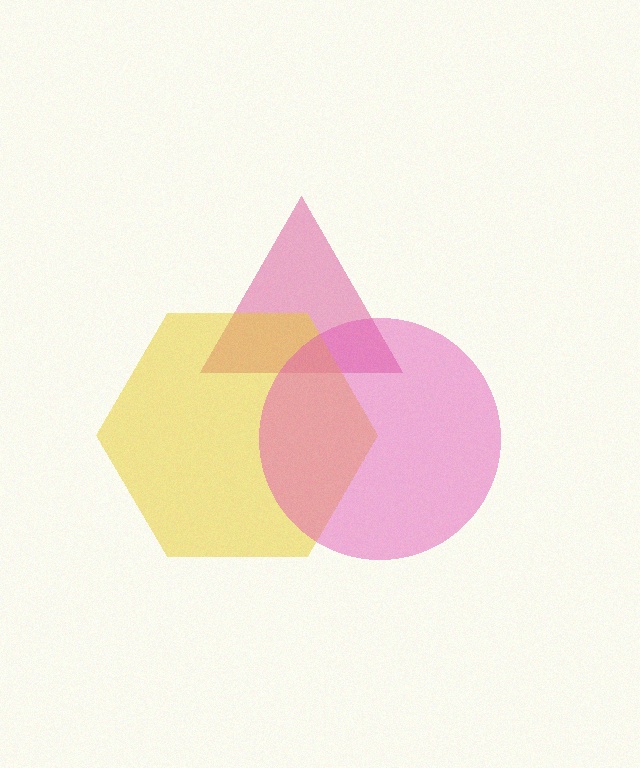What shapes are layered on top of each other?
The layered shapes are: a magenta triangle, a yellow hexagon, a pink circle.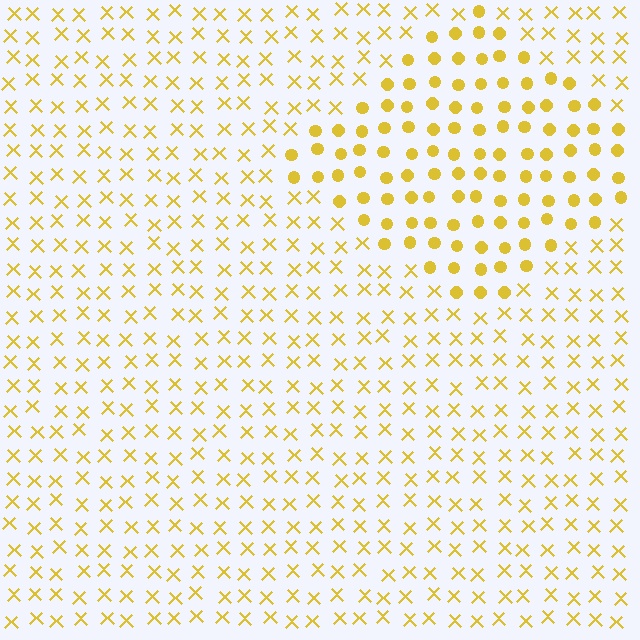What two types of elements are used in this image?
The image uses circles inside the diamond region and X marks outside it.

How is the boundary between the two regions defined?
The boundary is defined by a change in element shape: circles inside vs. X marks outside. All elements share the same color and spacing.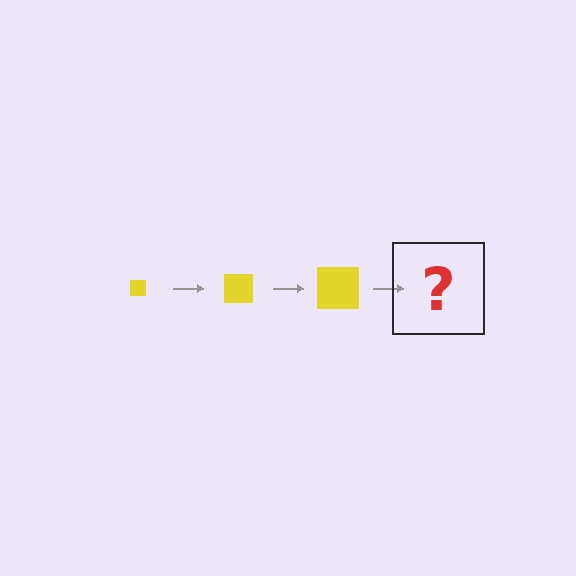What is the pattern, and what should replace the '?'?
The pattern is that the square gets progressively larger each step. The '?' should be a yellow square, larger than the previous one.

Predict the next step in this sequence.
The next step is a yellow square, larger than the previous one.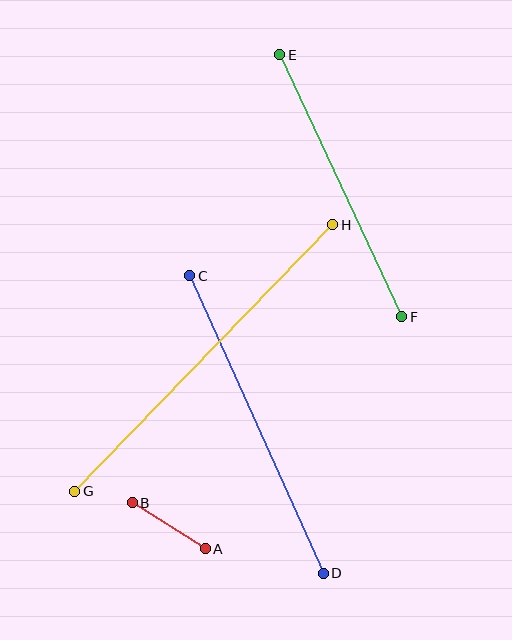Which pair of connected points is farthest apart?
Points G and H are farthest apart.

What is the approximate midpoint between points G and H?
The midpoint is at approximately (204, 358) pixels.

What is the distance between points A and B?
The distance is approximately 86 pixels.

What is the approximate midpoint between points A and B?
The midpoint is at approximately (169, 526) pixels.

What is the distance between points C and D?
The distance is approximately 326 pixels.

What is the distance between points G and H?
The distance is approximately 371 pixels.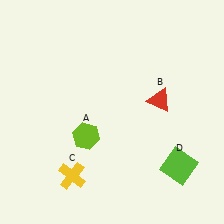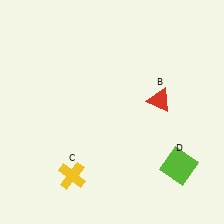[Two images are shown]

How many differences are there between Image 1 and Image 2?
There is 1 difference between the two images.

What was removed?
The lime hexagon (A) was removed in Image 2.